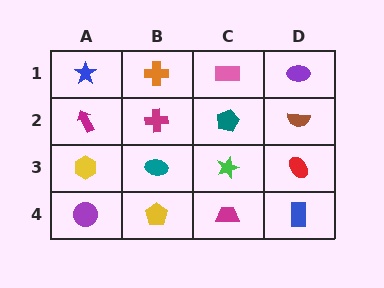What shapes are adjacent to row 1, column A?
A magenta arrow (row 2, column A), an orange cross (row 1, column B).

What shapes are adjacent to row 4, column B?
A teal ellipse (row 3, column B), a purple circle (row 4, column A), a magenta trapezoid (row 4, column C).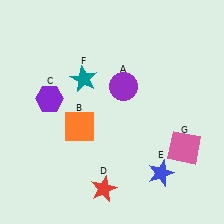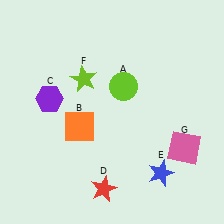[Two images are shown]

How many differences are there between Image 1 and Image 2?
There are 2 differences between the two images.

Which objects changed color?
A changed from purple to lime. F changed from teal to lime.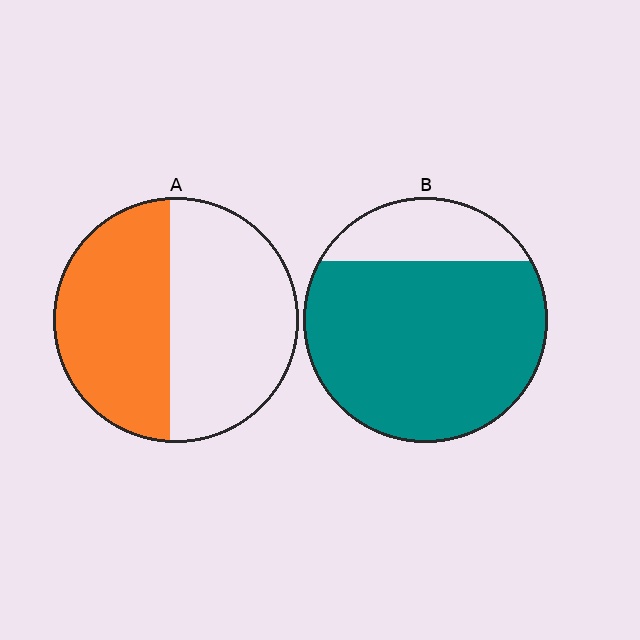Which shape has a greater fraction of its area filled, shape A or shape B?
Shape B.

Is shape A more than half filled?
Roughly half.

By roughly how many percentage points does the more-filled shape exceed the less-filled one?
By roughly 30 percentage points (B over A).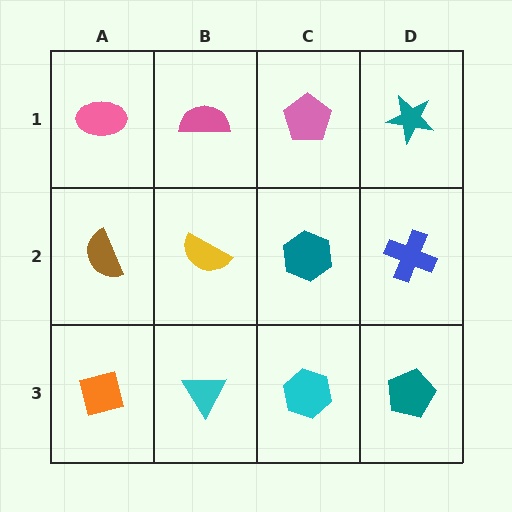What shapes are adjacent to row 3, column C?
A teal hexagon (row 2, column C), a cyan triangle (row 3, column B), a teal pentagon (row 3, column D).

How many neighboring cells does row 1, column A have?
2.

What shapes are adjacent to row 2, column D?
A teal star (row 1, column D), a teal pentagon (row 3, column D), a teal hexagon (row 2, column C).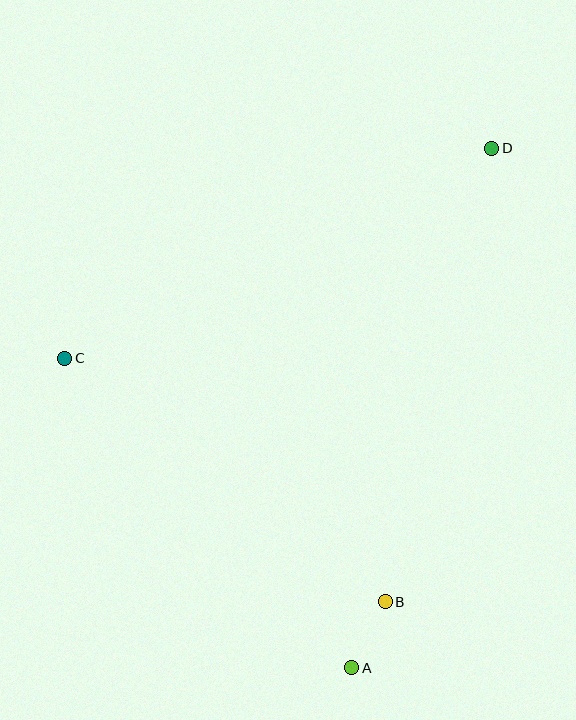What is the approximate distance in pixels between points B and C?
The distance between B and C is approximately 402 pixels.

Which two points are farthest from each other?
Points A and D are farthest from each other.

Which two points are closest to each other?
Points A and B are closest to each other.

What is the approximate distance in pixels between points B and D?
The distance between B and D is approximately 466 pixels.